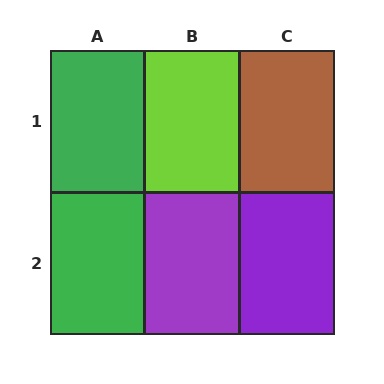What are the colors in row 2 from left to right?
Green, purple, purple.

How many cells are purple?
2 cells are purple.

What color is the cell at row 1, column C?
Brown.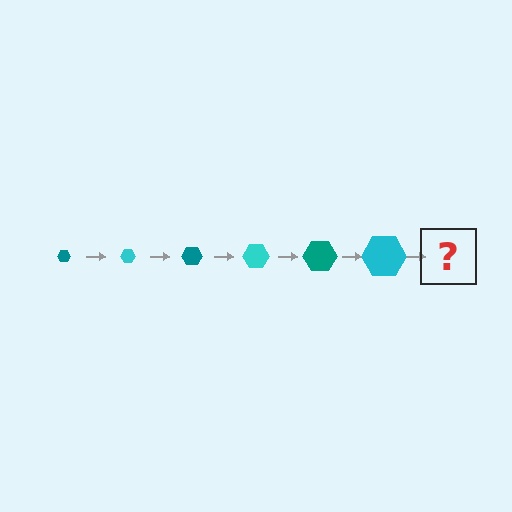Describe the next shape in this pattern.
It should be a teal hexagon, larger than the previous one.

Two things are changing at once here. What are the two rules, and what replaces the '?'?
The two rules are that the hexagon grows larger each step and the color cycles through teal and cyan. The '?' should be a teal hexagon, larger than the previous one.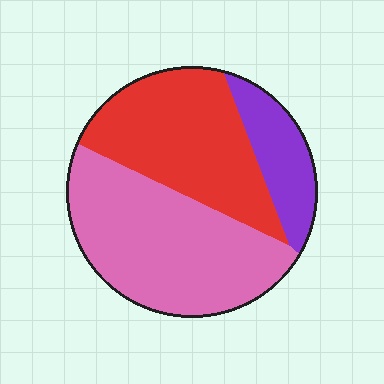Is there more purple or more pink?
Pink.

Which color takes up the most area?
Pink, at roughly 45%.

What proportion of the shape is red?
Red takes up between a quarter and a half of the shape.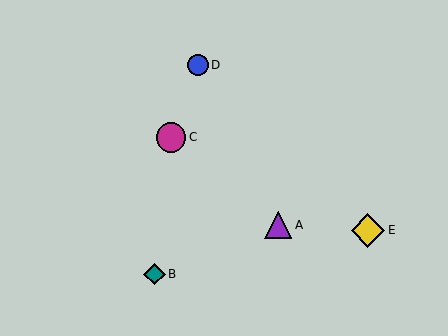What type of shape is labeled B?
Shape B is a teal diamond.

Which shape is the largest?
The yellow diamond (labeled E) is the largest.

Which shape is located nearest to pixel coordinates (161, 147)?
The magenta circle (labeled C) at (171, 137) is nearest to that location.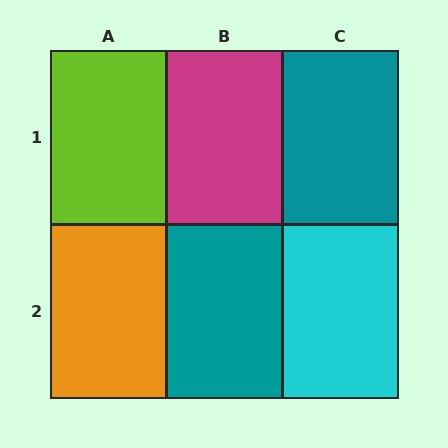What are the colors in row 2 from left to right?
Orange, teal, cyan.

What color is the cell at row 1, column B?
Magenta.